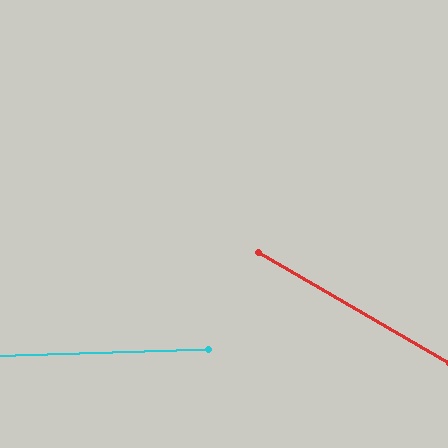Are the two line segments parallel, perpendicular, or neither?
Neither parallel nor perpendicular — they differ by about 32°.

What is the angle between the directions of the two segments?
Approximately 32 degrees.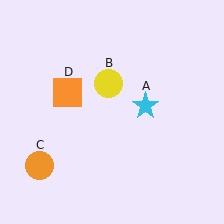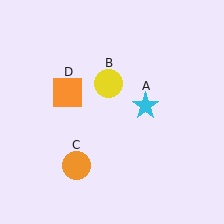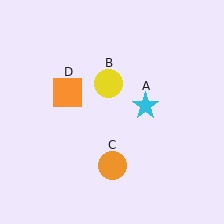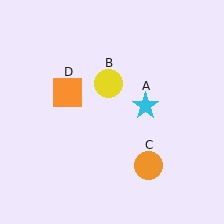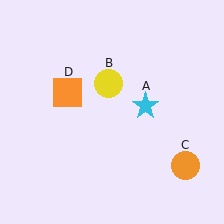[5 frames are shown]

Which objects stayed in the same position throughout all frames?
Cyan star (object A) and yellow circle (object B) and orange square (object D) remained stationary.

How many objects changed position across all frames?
1 object changed position: orange circle (object C).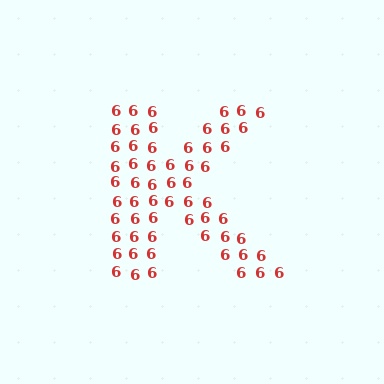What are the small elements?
The small elements are digit 6's.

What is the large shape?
The large shape is the letter K.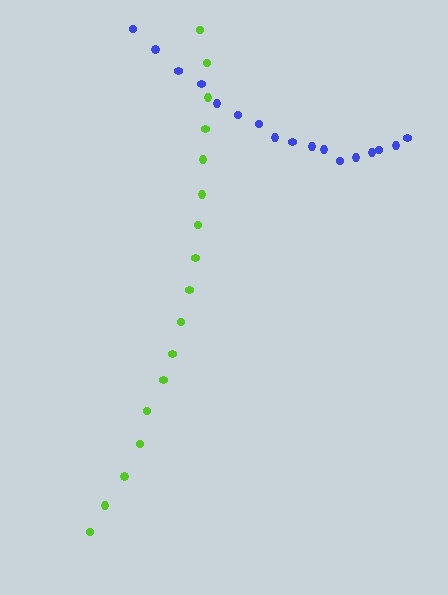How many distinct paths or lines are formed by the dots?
There are 2 distinct paths.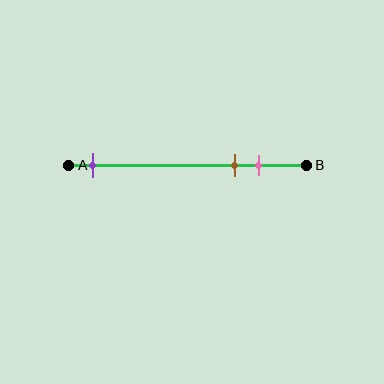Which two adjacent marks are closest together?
The brown and pink marks are the closest adjacent pair.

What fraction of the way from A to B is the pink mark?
The pink mark is approximately 80% (0.8) of the way from A to B.